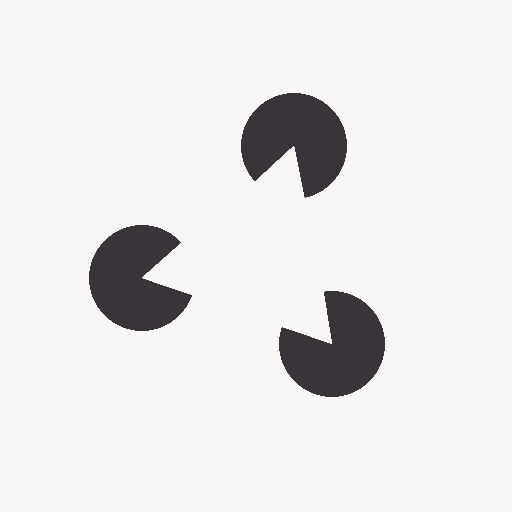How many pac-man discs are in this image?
There are 3 — one at each vertex of the illusory triangle.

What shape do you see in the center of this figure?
An illusory triangle — its edges are inferred from the aligned wedge cuts in the pac-man discs, not physically drawn.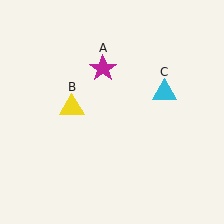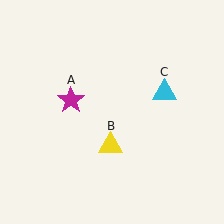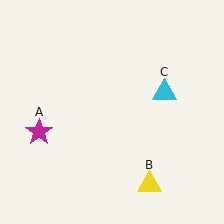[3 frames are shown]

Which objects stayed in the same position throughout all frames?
Cyan triangle (object C) remained stationary.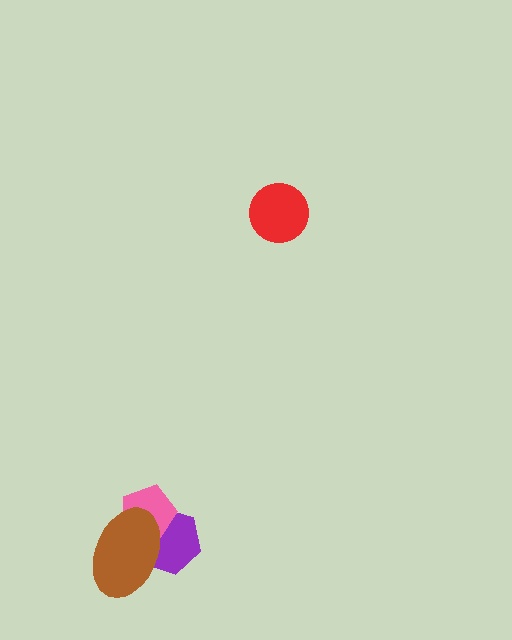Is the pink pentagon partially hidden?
Yes, it is partially covered by another shape.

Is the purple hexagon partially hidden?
Yes, it is partially covered by another shape.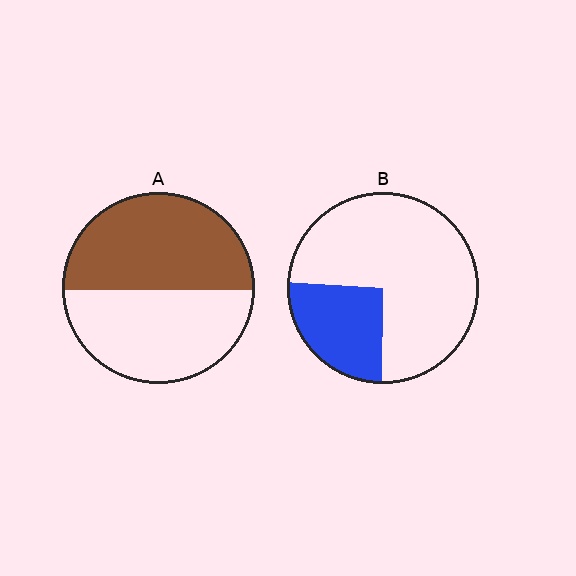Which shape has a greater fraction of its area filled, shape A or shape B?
Shape A.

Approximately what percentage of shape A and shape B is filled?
A is approximately 50% and B is approximately 25%.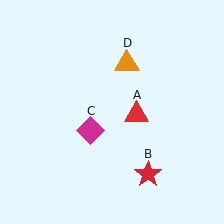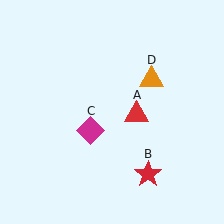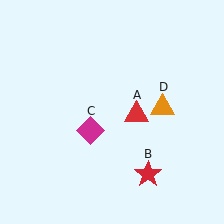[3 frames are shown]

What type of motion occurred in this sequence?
The orange triangle (object D) rotated clockwise around the center of the scene.